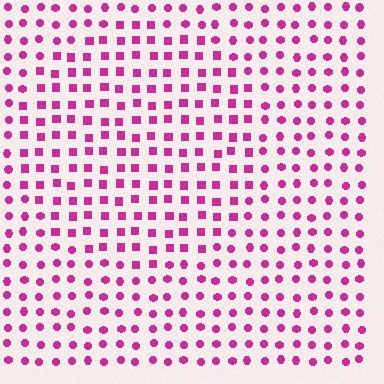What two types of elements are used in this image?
The image uses squares inside the circle region and circles outside it.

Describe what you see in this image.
The image is filled with small magenta elements arranged in a uniform grid. A circle-shaped region contains squares, while the surrounding area contains circles. The boundary is defined purely by the change in element shape.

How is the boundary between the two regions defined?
The boundary is defined by a change in element shape: squares inside vs. circles outside. All elements share the same color and spacing.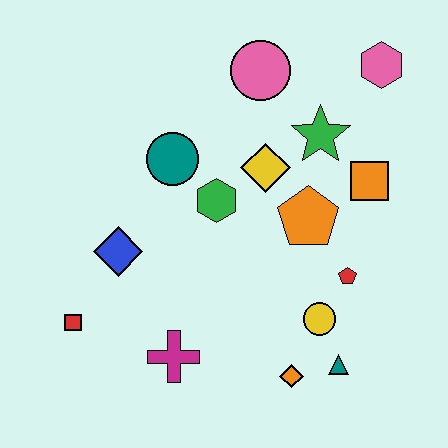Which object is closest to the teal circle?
The green hexagon is closest to the teal circle.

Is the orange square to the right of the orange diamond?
Yes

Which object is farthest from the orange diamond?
The pink hexagon is farthest from the orange diamond.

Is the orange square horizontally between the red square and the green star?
No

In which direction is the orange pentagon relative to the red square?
The orange pentagon is to the right of the red square.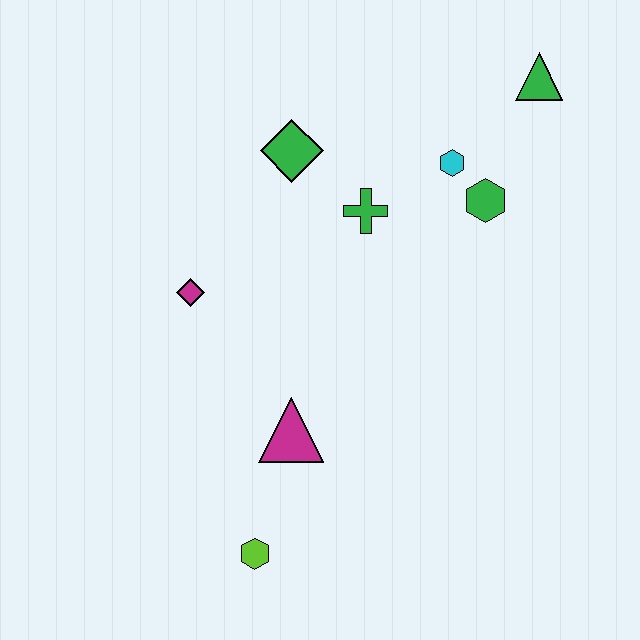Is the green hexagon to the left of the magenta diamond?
No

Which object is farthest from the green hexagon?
The lime hexagon is farthest from the green hexagon.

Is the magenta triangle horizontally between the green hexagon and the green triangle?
No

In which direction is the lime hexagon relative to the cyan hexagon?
The lime hexagon is below the cyan hexagon.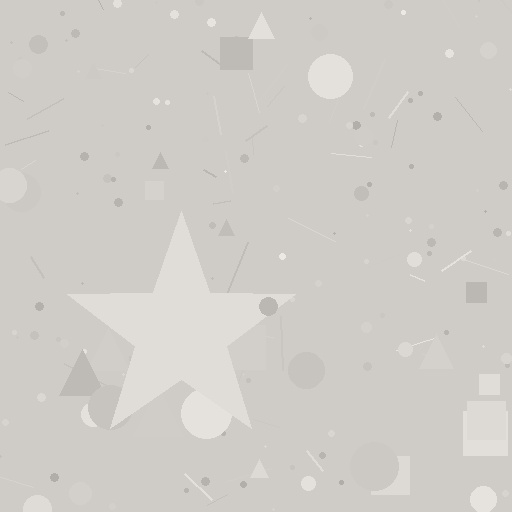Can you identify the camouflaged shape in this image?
The camouflaged shape is a star.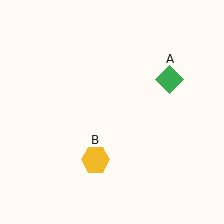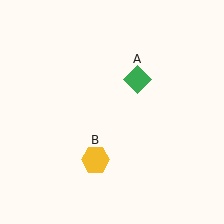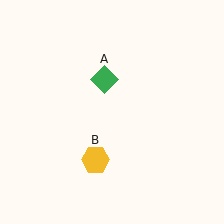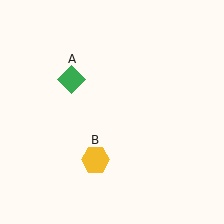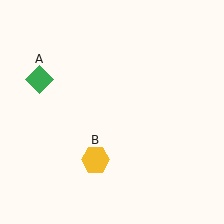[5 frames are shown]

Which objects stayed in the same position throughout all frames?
Yellow hexagon (object B) remained stationary.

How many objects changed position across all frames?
1 object changed position: green diamond (object A).